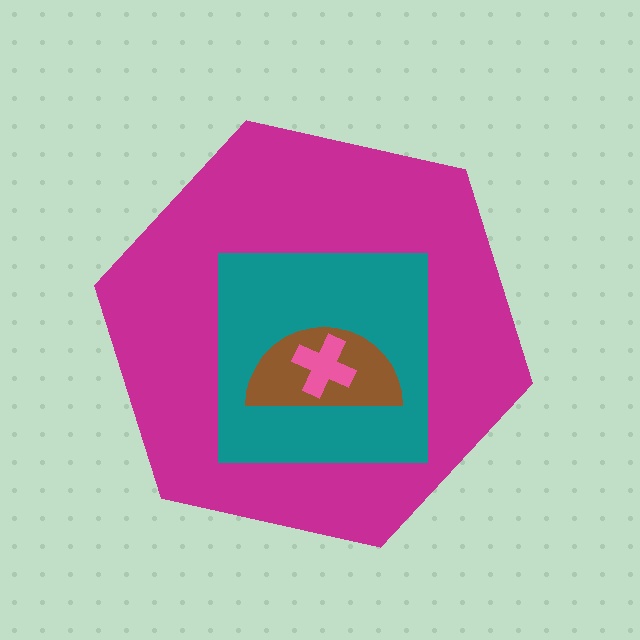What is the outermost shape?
The magenta hexagon.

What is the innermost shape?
The pink cross.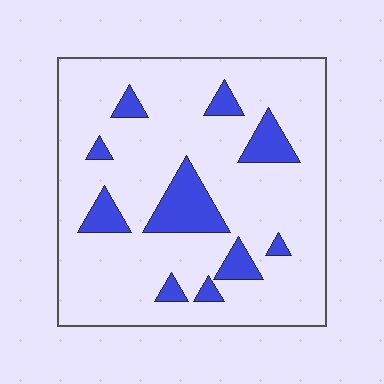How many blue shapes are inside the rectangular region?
10.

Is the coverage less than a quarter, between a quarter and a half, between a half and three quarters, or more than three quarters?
Less than a quarter.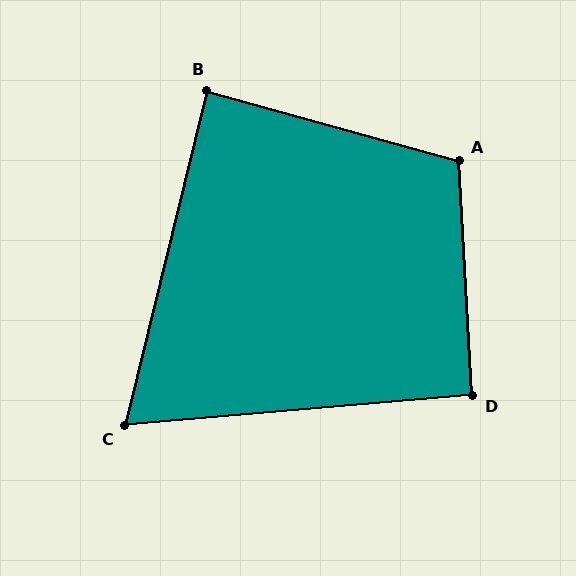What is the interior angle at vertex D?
Approximately 92 degrees (approximately right).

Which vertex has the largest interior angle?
A, at approximately 109 degrees.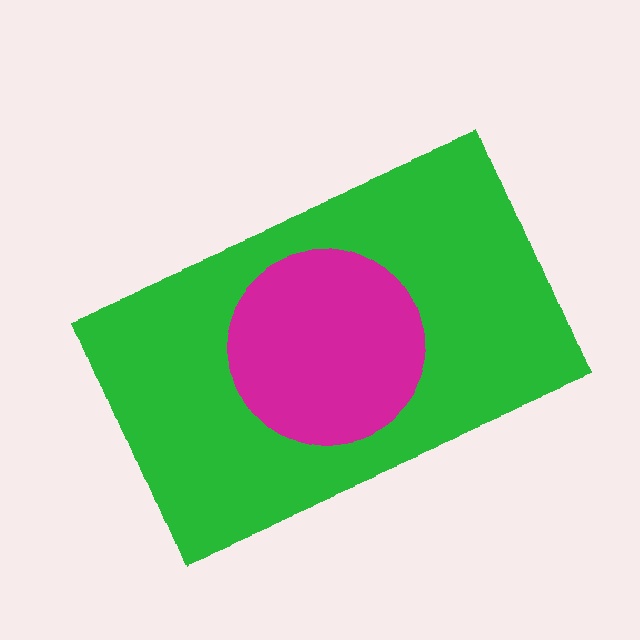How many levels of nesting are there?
2.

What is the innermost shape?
The magenta circle.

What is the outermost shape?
The green rectangle.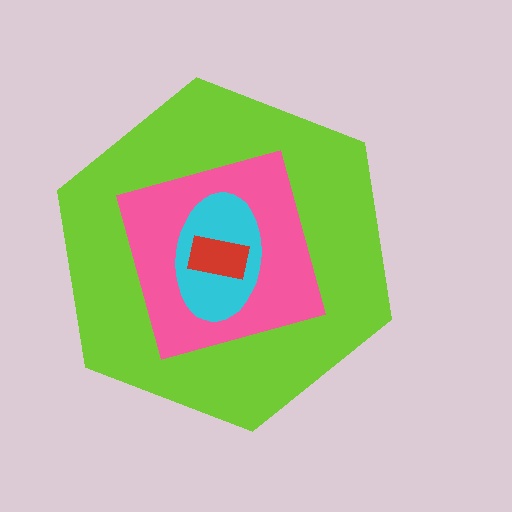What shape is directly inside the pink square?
The cyan ellipse.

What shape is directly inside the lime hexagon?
The pink square.